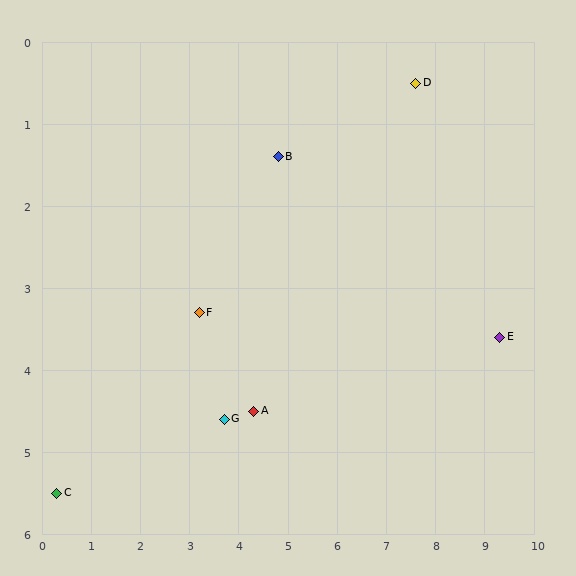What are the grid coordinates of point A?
Point A is at approximately (4.3, 4.5).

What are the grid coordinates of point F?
Point F is at approximately (3.2, 3.3).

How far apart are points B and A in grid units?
Points B and A are about 3.1 grid units apart.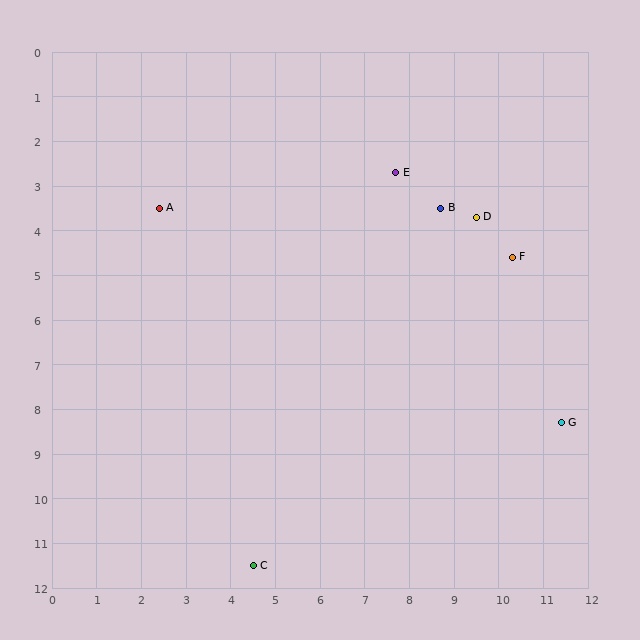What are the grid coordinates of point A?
Point A is at approximately (2.4, 3.5).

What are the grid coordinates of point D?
Point D is at approximately (9.5, 3.7).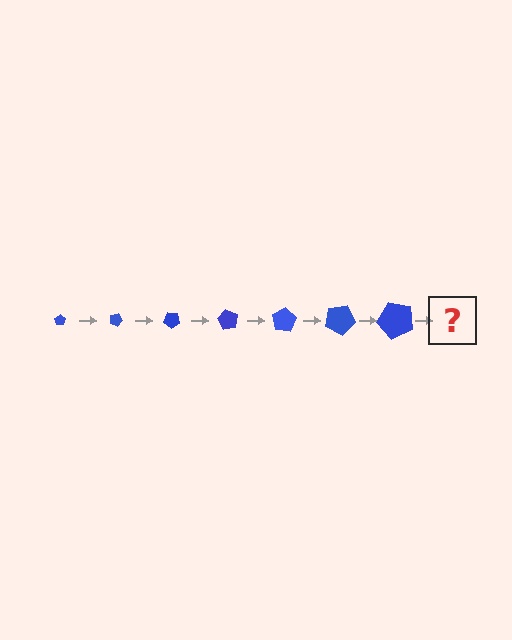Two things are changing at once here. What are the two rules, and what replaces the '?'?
The two rules are that the pentagon grows larger each step and it rotates 20 degrees each step. The '?' should be a pentagon, larger than the previous one and rotated 140 degrees from the start.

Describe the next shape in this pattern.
It should be a pentagon, larger than the previous one and rotated 140 degrees from the start.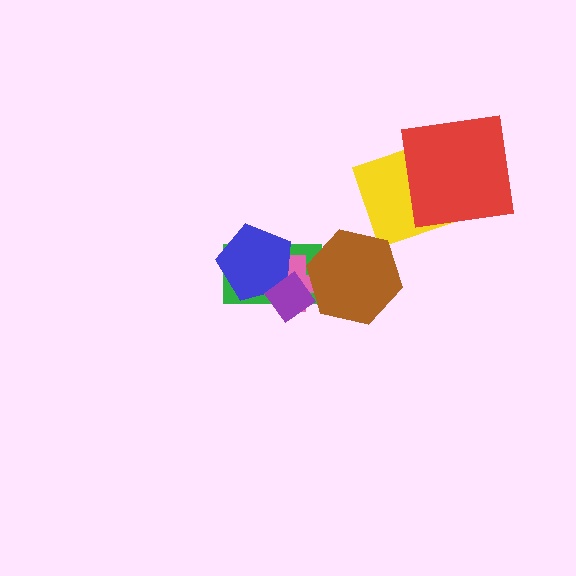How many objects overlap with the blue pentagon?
3 objects overlap with the blue pentagon.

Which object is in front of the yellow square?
The red square is in front of the yellow square.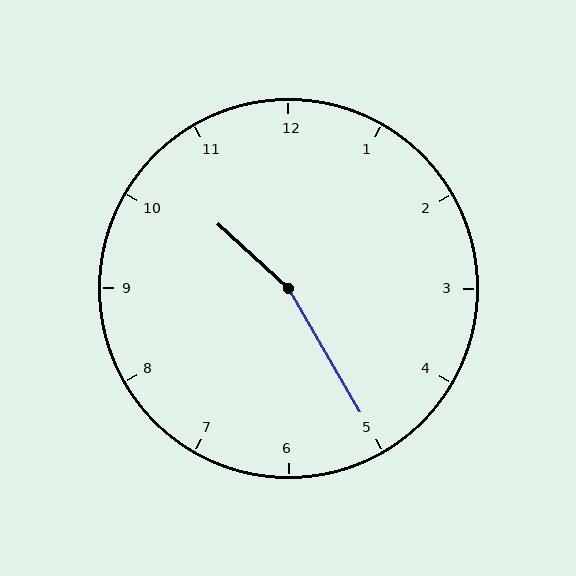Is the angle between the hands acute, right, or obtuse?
It is obtuse.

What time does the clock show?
10:25.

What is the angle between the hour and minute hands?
Approximately 162 degrees.